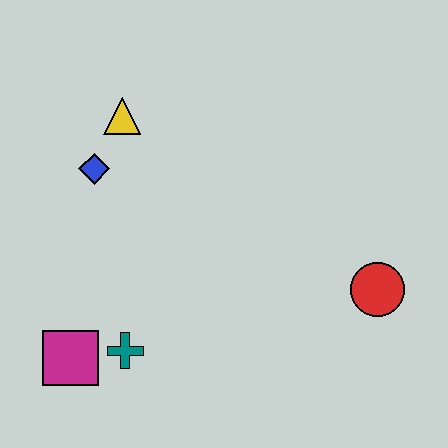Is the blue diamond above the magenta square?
Yes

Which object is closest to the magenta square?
The teal cross is closest to the magenta square.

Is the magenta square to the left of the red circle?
Yes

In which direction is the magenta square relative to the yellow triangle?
The magenta square is below the yellow triangle.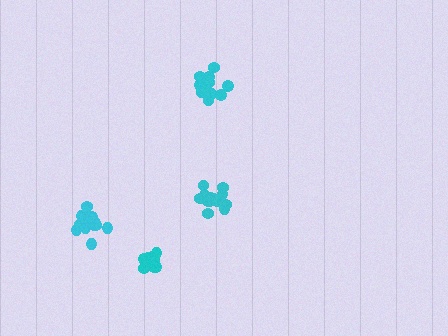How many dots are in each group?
Group 1: 12 dots, Group 2: 15 dots, Group 3: 15 dots, Group 4: 10 dots (52 total).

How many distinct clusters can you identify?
There are 4 distinct clusters.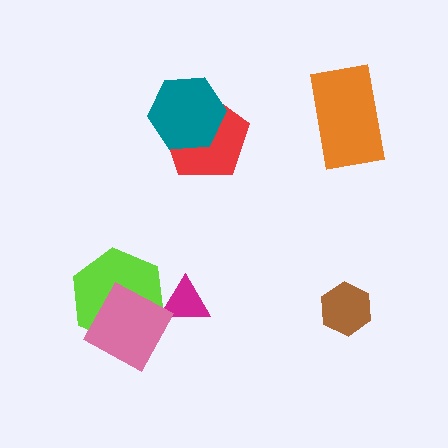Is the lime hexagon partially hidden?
Yes, it is partially covered by another shape.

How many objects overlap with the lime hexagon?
2 objects overlap with the lime hexagon.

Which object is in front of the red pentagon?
The teal hexagon is in front of the red pentagon.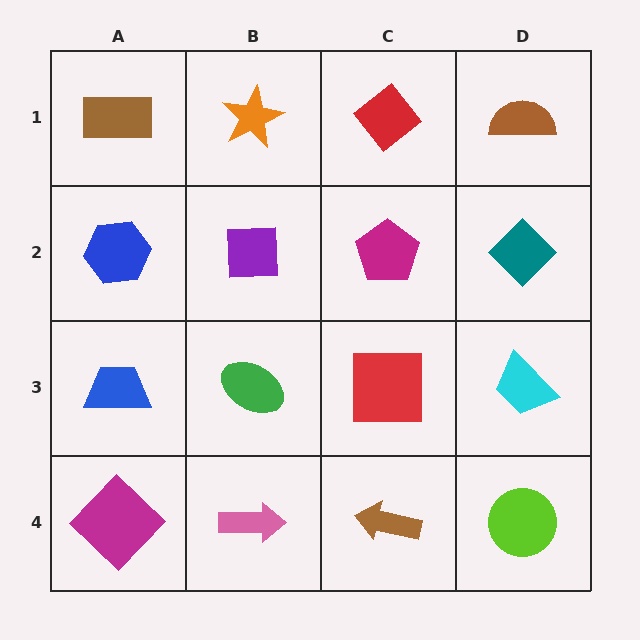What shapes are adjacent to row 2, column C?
A red diamond (row 1, column C), a red square (row 3, column C), a purple square (row 2, column B), a teal diamond (row 2, column D).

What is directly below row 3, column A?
A magenta diamond.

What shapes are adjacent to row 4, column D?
A cyan trapezoid (row 3, column D), a brown arrow (row 4, column C).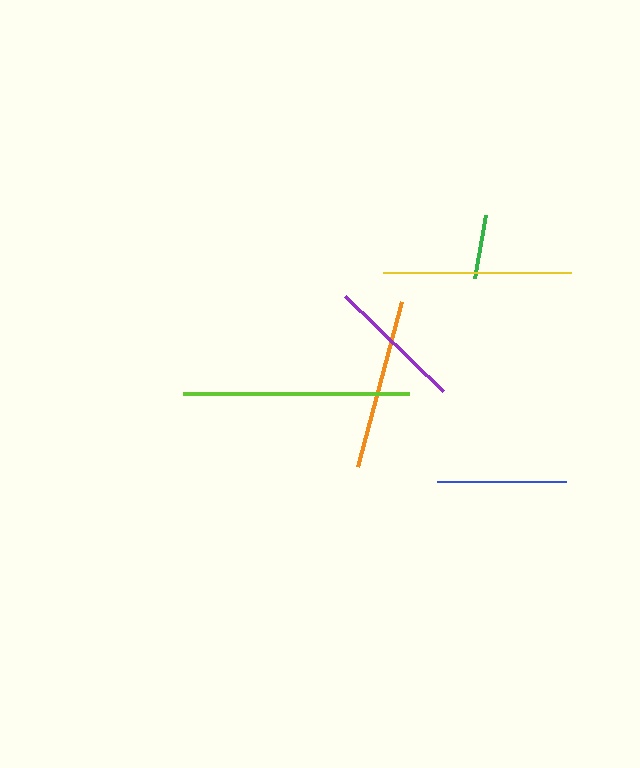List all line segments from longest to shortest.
From longest to shortest: lime, yellow, orange, purple, blue, green.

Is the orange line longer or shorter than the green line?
The orange line is longer than the green line.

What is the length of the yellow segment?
The yellow segment is approximately 188 pixels long.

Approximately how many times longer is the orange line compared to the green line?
The orange line is approximately 2.6 times the length of the green line.